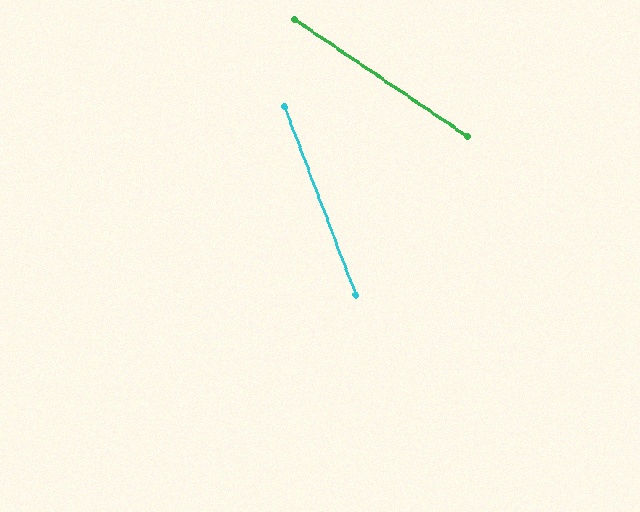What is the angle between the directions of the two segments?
Approximately 35 degrees.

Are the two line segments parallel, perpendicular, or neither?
Neither parallel nor perpendicular — they differ by about 35°.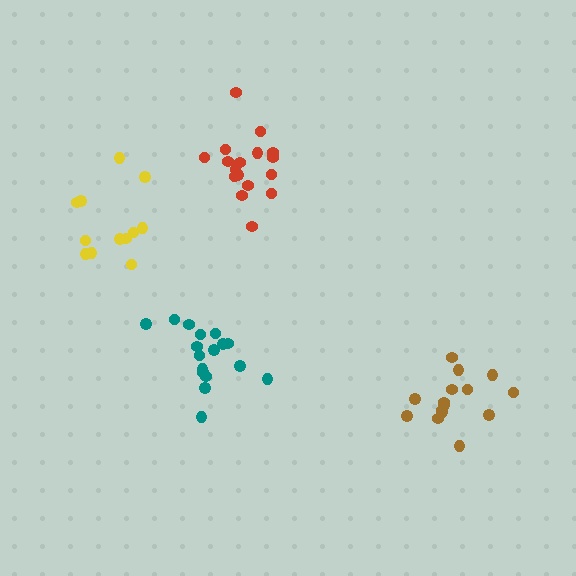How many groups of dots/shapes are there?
There are 4 groups.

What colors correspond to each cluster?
The clusters are colored: teal, brown, yellow, red.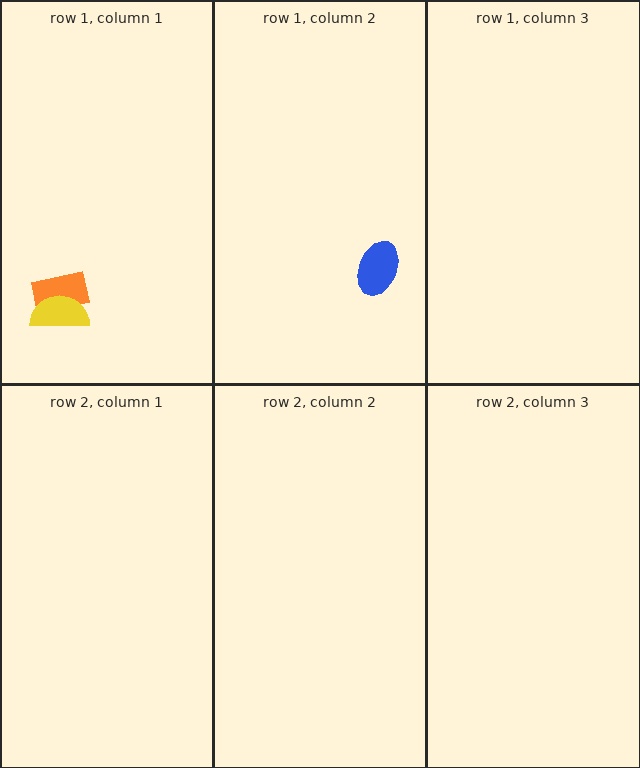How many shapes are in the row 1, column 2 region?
1.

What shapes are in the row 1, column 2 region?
The blue ellipse.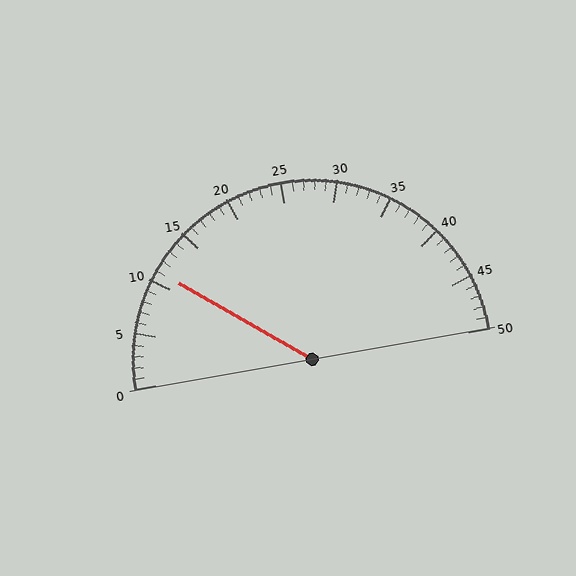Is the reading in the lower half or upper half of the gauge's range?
The reading is in the lower half of the range (0 to 50).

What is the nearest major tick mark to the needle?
The nearest major tick mark is 10.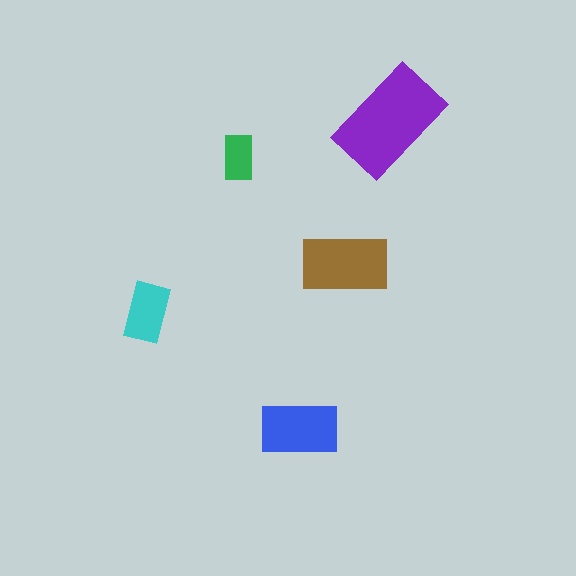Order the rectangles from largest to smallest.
the purple one, the brown one, the blue one, the cyan one, the green one.